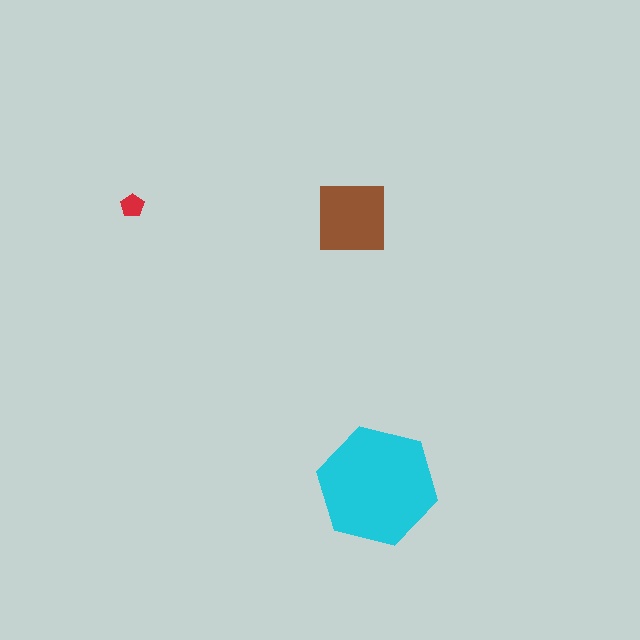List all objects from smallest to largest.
The red pentagon, the brown square, the cyan hexagon.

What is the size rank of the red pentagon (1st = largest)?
3rd.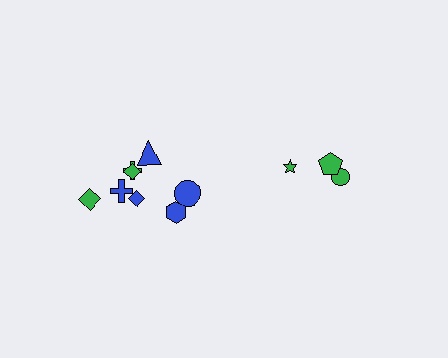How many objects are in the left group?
There are 8 objects.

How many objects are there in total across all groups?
There are 11 objects.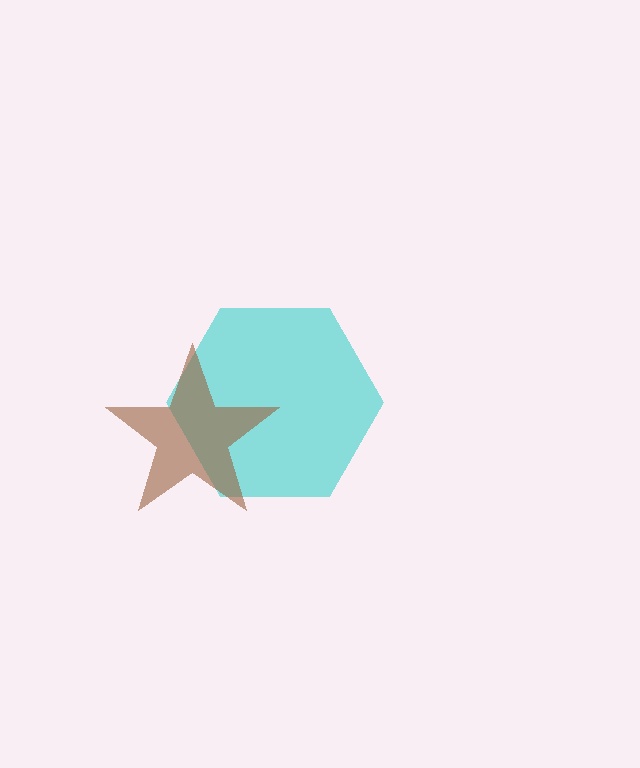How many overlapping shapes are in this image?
There are 2 overlapping shapes in the image.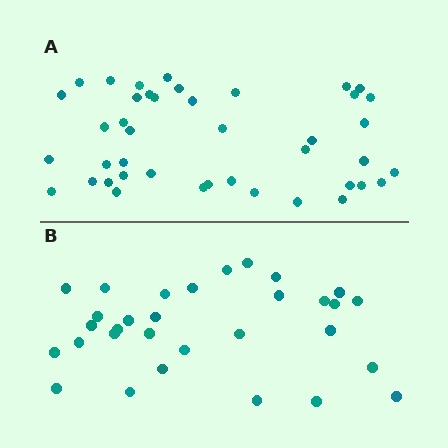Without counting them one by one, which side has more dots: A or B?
Region A (the top region) has more dots.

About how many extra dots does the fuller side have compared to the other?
Region A has roughly 12 or so more dots than region B.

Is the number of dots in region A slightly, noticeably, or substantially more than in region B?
Region A has noticeably more, but not dramatically so. The ratio is roughly 1.4 to 1.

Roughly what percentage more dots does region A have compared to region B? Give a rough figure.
About 35% more.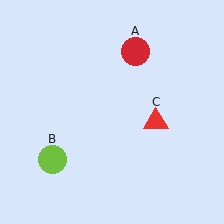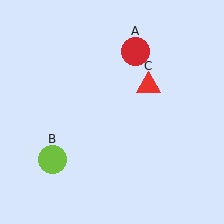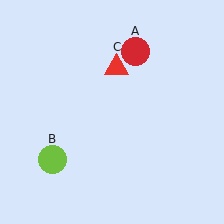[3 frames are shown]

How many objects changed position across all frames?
1 object changed position: red triangle (object C).